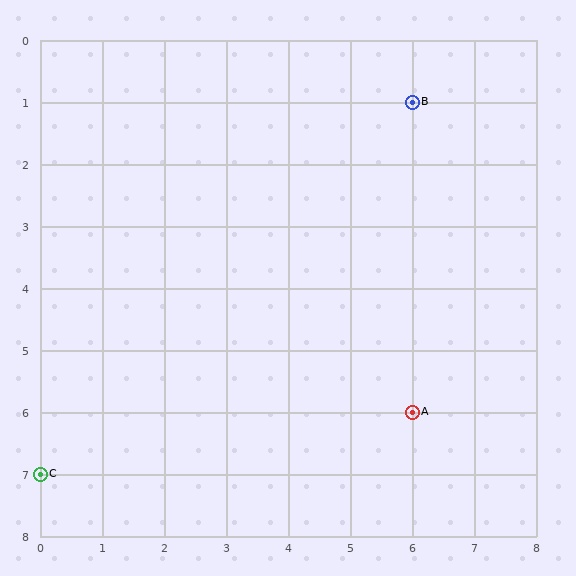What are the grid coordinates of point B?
Point B is at grid coordinates (6, 1).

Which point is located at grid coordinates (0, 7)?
Point C is at (0, 7).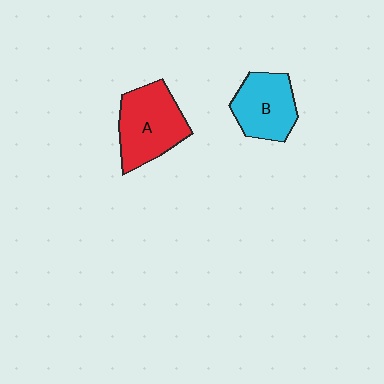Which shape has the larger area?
Shape A (red).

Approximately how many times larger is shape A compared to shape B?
Approximately 1.2 times.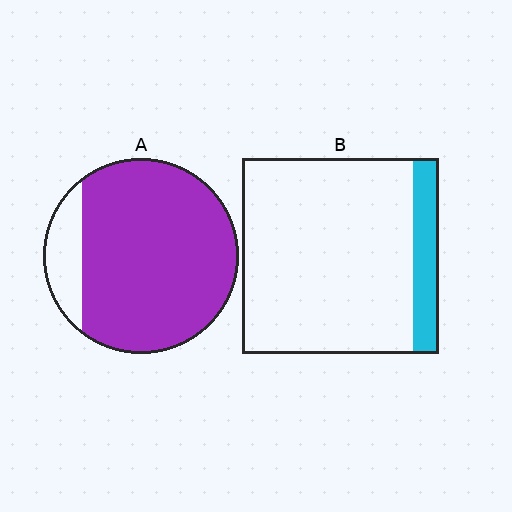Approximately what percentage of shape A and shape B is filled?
A is approximately 85% and B is approximately 15%.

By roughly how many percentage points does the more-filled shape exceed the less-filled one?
By roughly 75 percentage points (A over B).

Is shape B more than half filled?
No.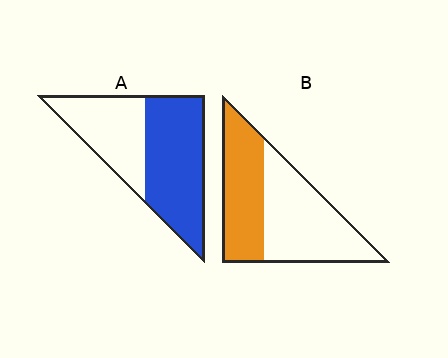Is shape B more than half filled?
No.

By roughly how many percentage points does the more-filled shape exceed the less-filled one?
By roughly 15 percentage points (A over B).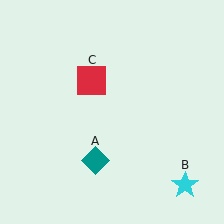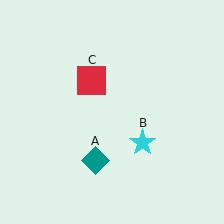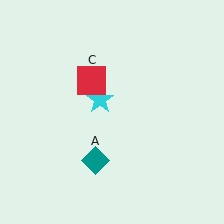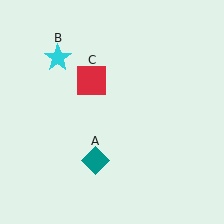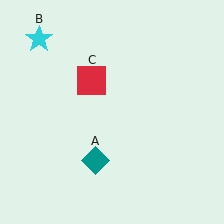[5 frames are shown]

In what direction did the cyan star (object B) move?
The cyan star (object B) moved up and to the left.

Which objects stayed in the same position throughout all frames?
Teal diamond (object A) and red square (object C) remained stationary.